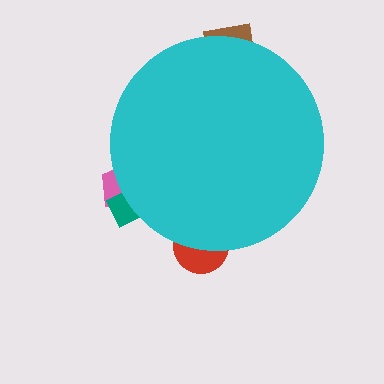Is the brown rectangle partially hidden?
Yes, the brown rectangle is partially hidden behind the cyan circle.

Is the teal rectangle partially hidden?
Yes, the teal rectangle is partially hidden behind the cyan circle.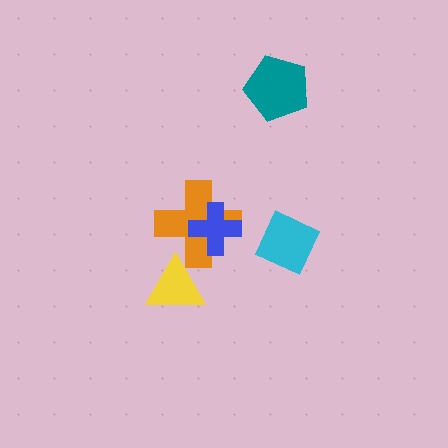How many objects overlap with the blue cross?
1 object overlaps with the blue cross.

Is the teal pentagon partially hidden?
No, no other shape covers it.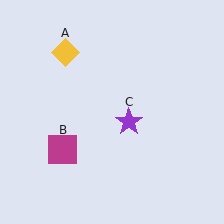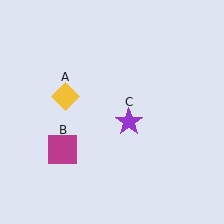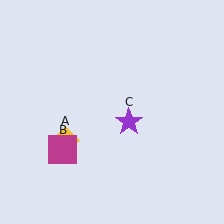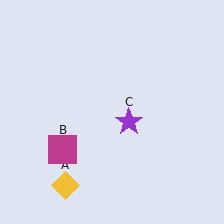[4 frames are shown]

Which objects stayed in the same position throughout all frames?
Magenta square (object B) and purple star (object C) remained stationary.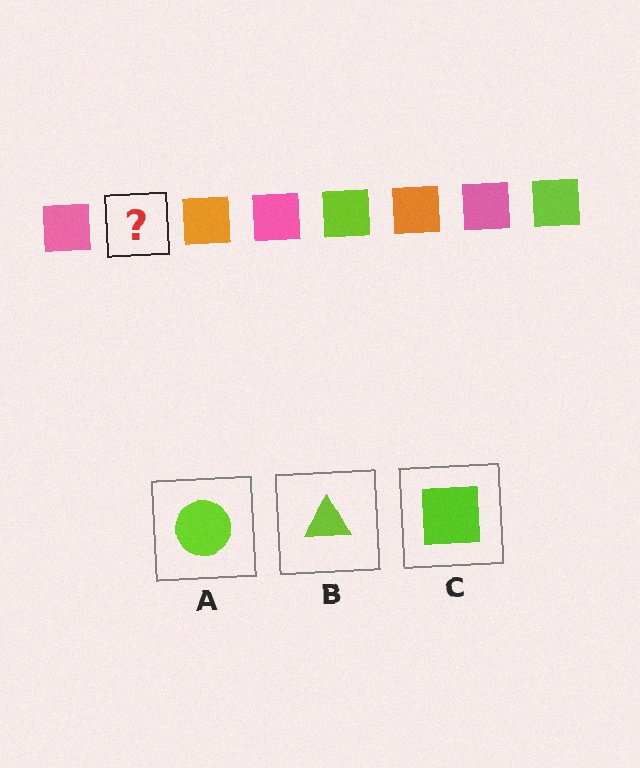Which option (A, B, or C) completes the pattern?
C.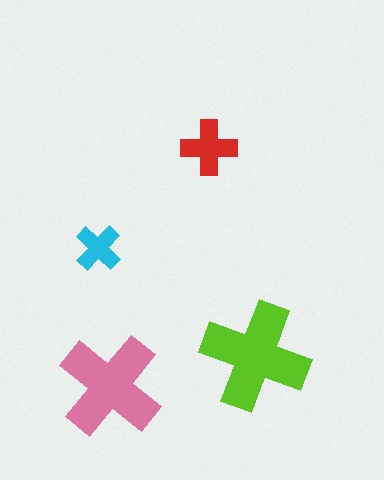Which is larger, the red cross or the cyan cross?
The red one.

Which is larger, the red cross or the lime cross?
The lime one.